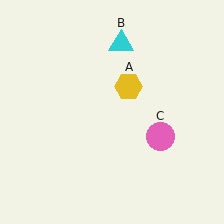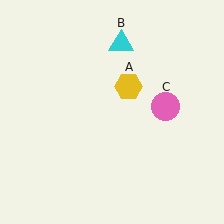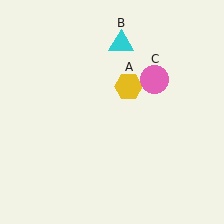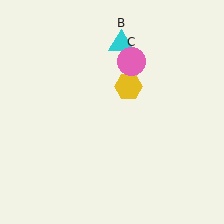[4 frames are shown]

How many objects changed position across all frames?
1 object changed position: pink circle (object C).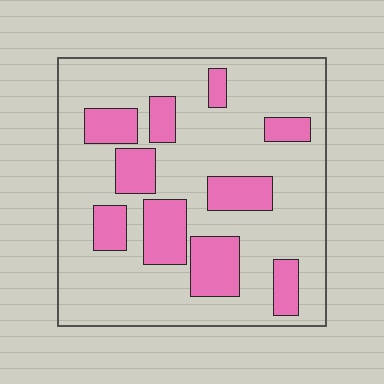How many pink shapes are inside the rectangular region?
10.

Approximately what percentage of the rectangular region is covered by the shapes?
Approximately 25%.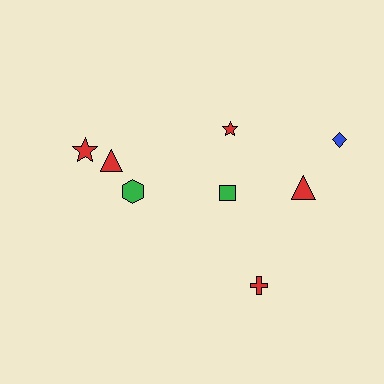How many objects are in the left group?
There are 3 objects.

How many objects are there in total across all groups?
There are 8 objects.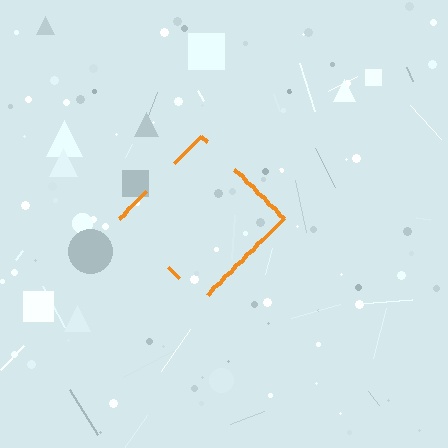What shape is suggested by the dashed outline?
The dashed outline suggests a diamond.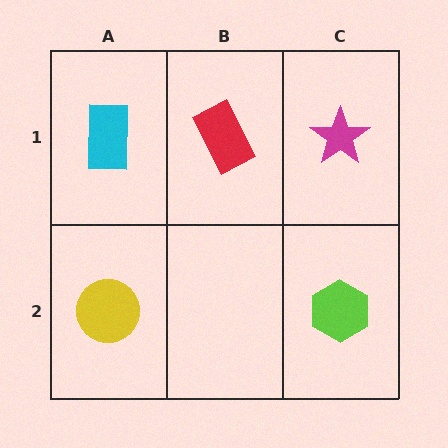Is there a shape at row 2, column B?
No, that cell is empty.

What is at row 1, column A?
A cyan rectangle.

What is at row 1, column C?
A magenta star.